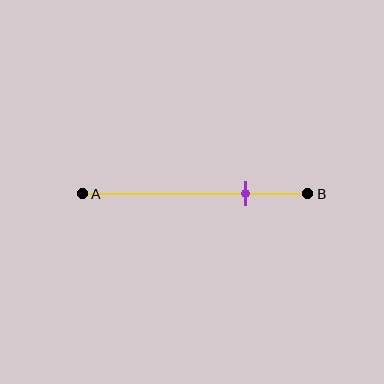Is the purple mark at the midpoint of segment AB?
No, the mark is at about 70% from A, not at the 50% midpoint.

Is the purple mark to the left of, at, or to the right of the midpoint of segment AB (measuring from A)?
The purple mark is to the right of the midpoint of segment AB.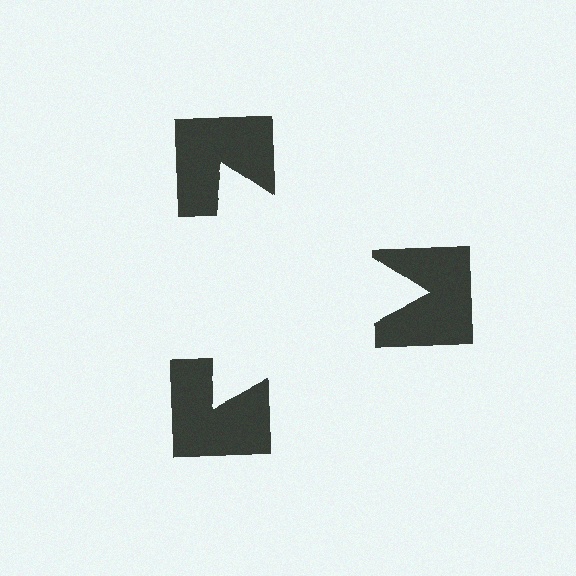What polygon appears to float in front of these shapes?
An illusory triangle — its edges are inferred from the aligned wedge cuts in the notched squares, not physically drawn.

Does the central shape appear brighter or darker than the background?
It typically appears slightly brighter than the background, even though no actual brightness change is drawn.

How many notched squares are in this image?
There are 3 — one at each vertex of the illusory triangle.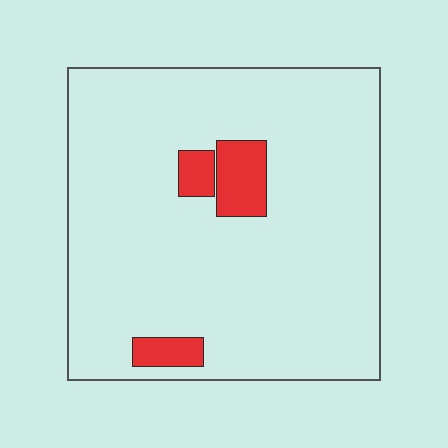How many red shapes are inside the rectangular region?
3.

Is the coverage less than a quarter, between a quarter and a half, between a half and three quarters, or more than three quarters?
Less than a quarter.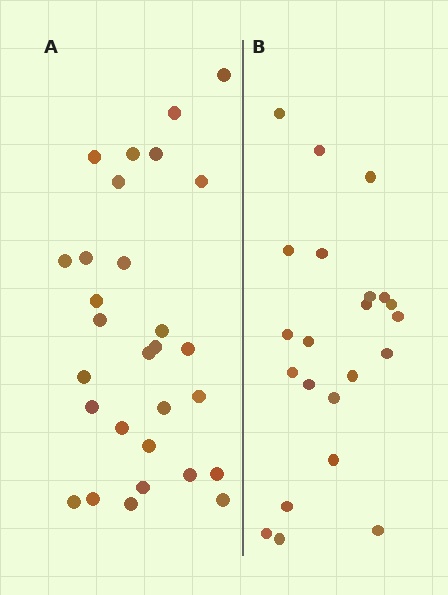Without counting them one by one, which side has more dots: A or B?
Region A (the left region) has more dots.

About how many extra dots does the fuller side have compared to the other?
Region A has roughly 8 or so more dots than region B.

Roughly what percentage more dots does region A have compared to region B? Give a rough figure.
About 30% more.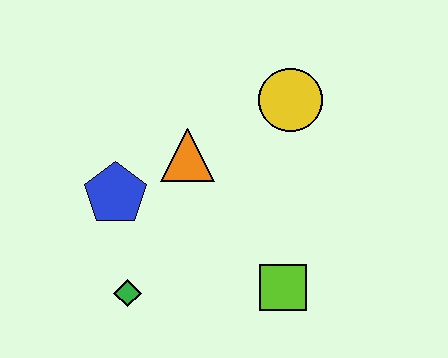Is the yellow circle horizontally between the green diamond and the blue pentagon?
No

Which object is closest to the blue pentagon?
The orange triangle is closest to the blue pentagon.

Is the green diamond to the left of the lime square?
Yes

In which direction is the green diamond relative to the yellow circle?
The green diamond is below the yellow circle.